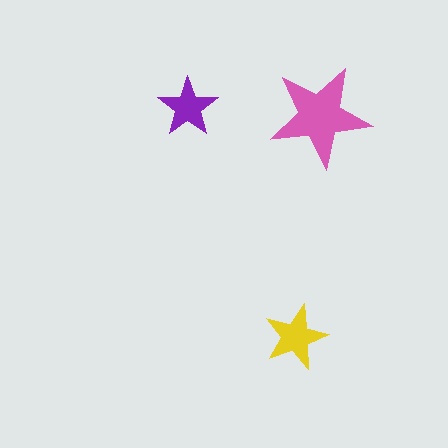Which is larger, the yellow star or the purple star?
The yellow one.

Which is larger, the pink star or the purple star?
The pink one.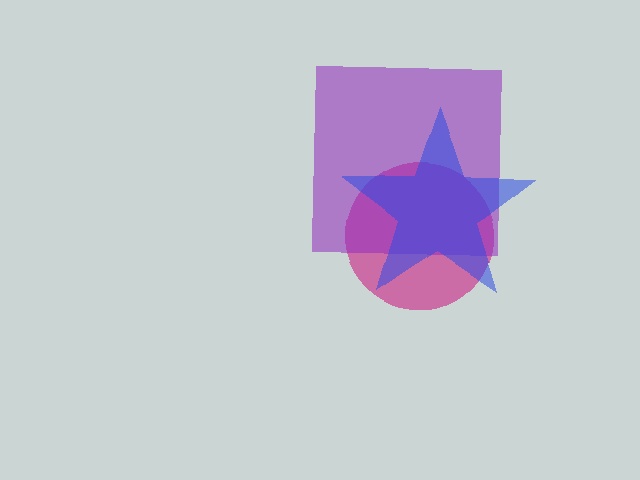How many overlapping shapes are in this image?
There are 3 overlapping shapes in the image.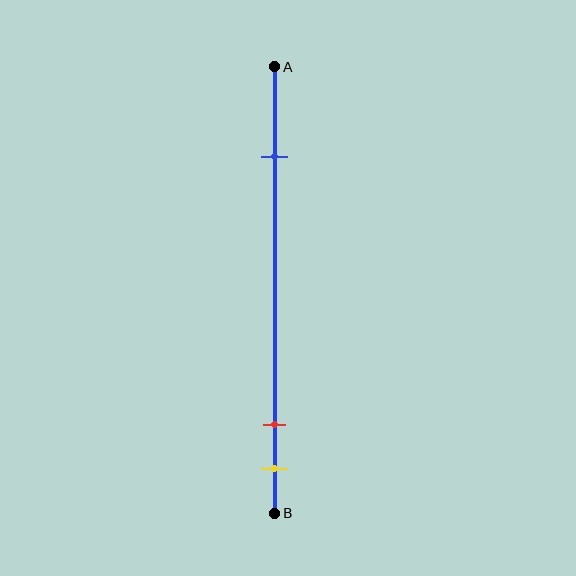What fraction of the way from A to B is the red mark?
The red mark is approximately 80% (0.8) of the way from A to B.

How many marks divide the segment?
There are 3 marks dividing the segment.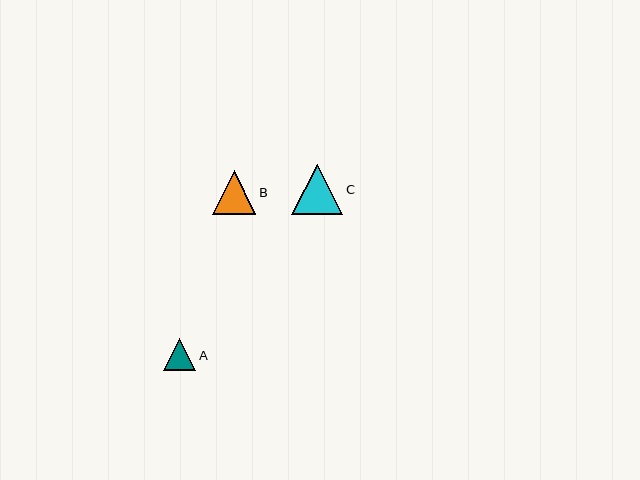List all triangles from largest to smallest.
From largest to smallest: C, B, A.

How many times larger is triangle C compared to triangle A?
Triangle C is approximately 1.6 times the size of triangle A.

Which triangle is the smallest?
Triangle A is the smallest with a size of approximately 32 pixels.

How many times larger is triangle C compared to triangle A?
Triangle C is approximately 1.6 times the size of triangle A.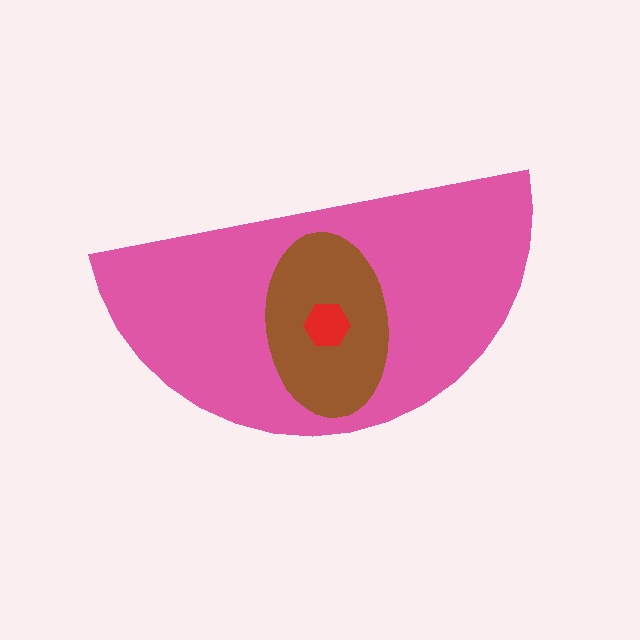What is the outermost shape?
The pink semicircle.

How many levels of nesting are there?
3.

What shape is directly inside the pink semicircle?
The brown ellipse.